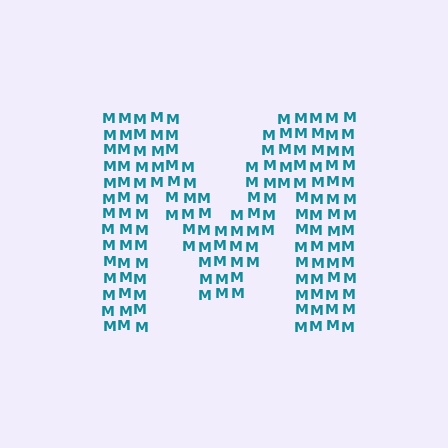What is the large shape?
The large shape is the letter M.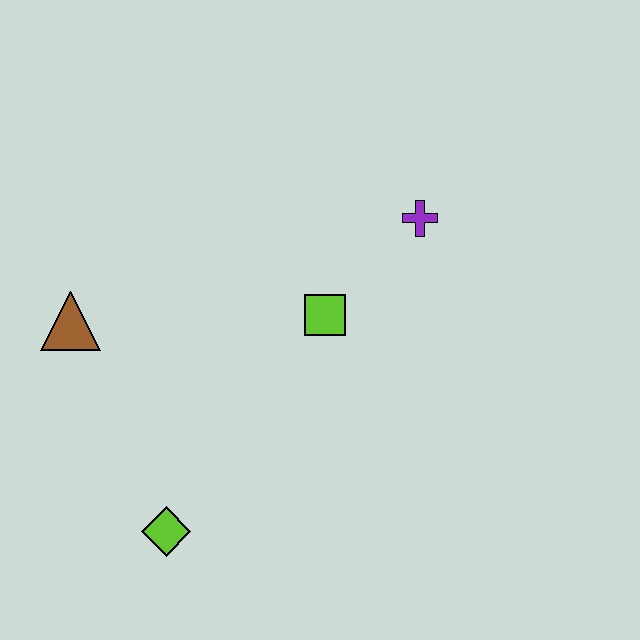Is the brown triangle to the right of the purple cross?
No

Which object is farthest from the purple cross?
The lime diamond is farthest from the purple cross.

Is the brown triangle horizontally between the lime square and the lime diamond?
No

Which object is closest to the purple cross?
The lime square is closest to the purple cross.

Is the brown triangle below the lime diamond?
No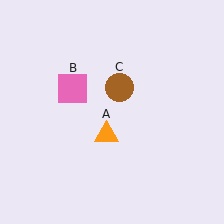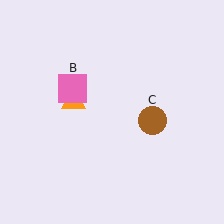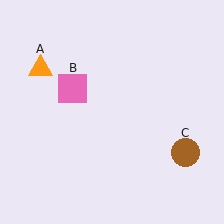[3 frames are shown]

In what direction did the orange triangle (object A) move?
The orange triangle (object A) moved up and to the left.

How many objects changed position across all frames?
2 objects changed position: orange triangle (object A), brown circle (object C).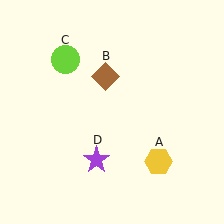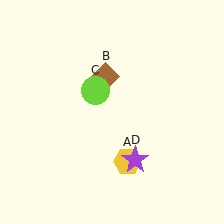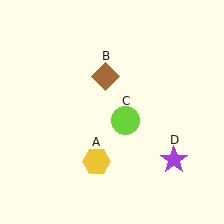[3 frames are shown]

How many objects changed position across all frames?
3 objects changed position: yellow hexagon (object A), lime circle (object C), purple star (object D).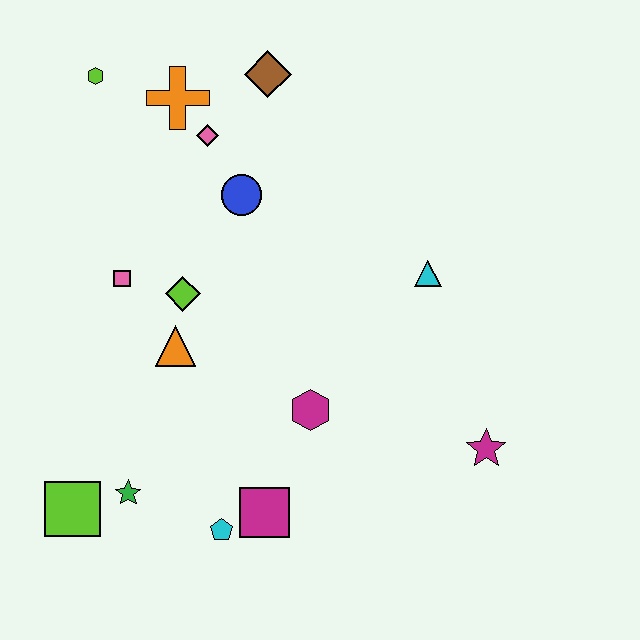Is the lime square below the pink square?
Yes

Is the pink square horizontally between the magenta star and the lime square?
Yes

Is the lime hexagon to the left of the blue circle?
Yes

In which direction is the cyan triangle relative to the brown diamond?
The cyan triangle is below the brown diamond.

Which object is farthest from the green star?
The brown diamond is farthest from the green star.